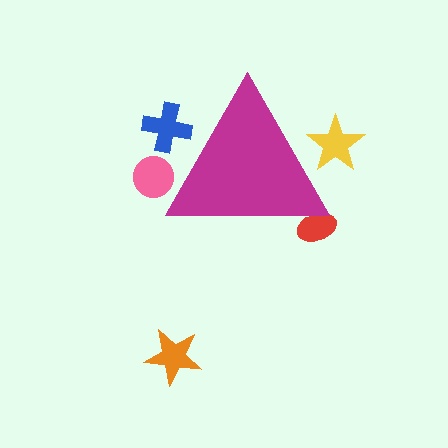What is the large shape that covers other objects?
A magenta triangle.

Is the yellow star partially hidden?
Yes, the yellow star is partially hidden behind the magenta triangle.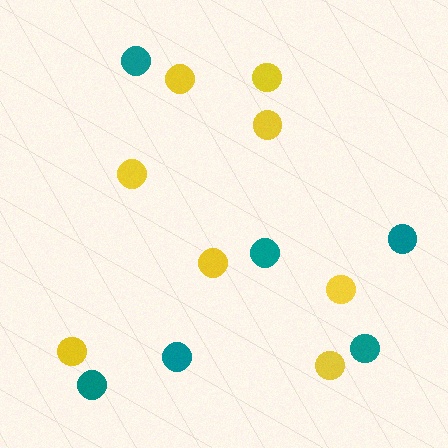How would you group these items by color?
There are 2 groups: one group of yellow circles (8) and one group of teal circles (6).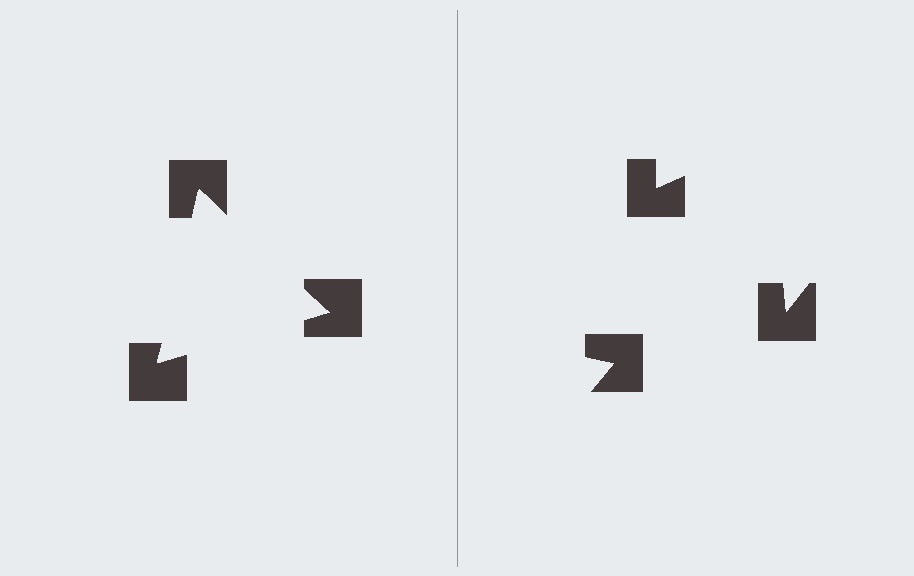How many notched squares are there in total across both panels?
6 — 3 on each side.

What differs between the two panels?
The notched squares are positioned identically on both sides; only the wedge orientations differ. On the left they align to a triangle; on the right they are misaligned.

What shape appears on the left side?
An illusory triangle.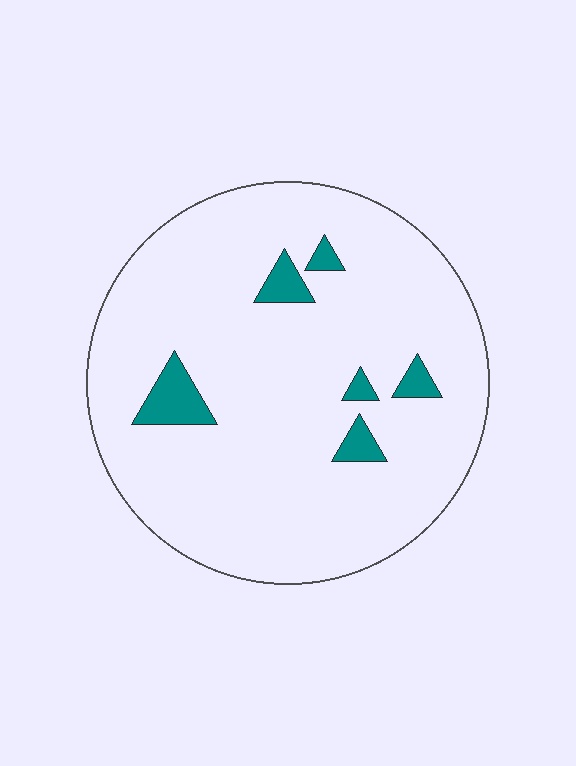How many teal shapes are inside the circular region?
6.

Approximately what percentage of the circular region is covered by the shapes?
Approximately 5%.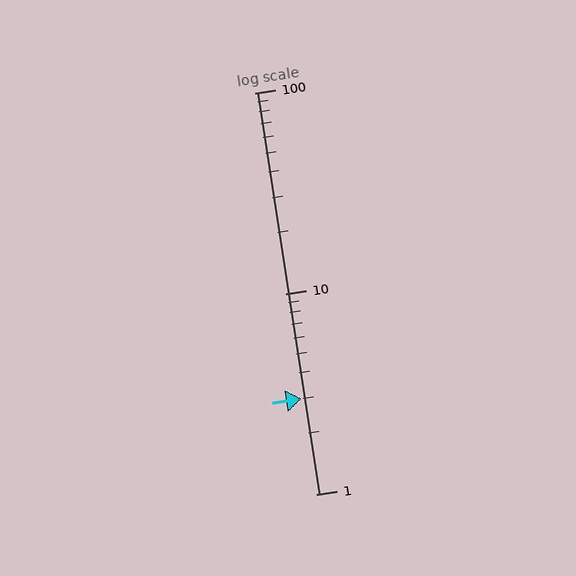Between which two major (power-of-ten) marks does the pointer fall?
The pointer is between 1 and 10.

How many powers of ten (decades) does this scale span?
The scale spans 2 decades, from 1 to 100.